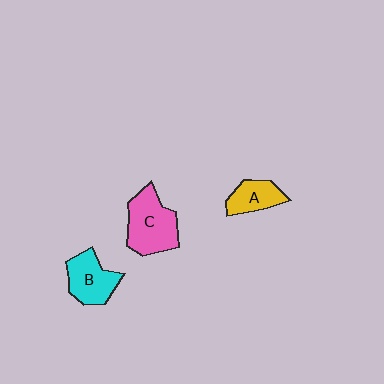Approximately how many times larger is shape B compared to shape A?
Approximately 1.4 times.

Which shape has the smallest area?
Shape A (yellow).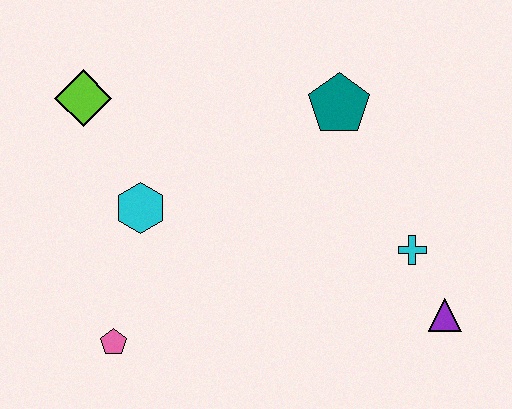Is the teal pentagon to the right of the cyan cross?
No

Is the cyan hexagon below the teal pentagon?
Yes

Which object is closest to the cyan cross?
The purple triangle is closest to the cyan cross.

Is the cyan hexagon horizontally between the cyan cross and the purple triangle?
No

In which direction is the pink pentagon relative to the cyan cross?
The pink pentagon is to the left of the cyan cross.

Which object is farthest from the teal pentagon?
The pink pentagon is farthest from the teal pentagon.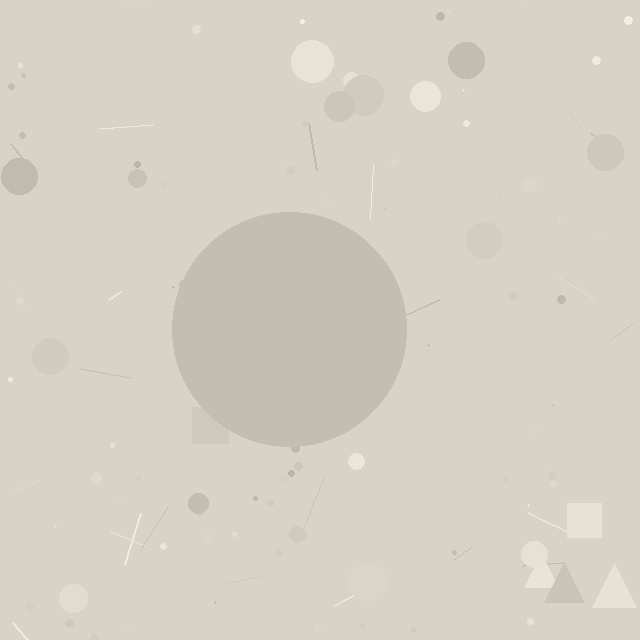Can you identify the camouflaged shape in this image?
The camouflaged shape is a circle.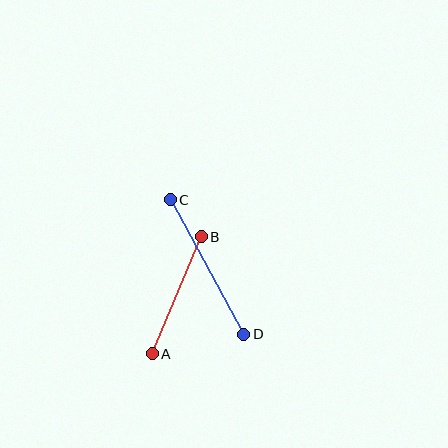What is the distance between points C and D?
The distance is approximately 153 pixels.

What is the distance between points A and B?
The distance is approximately 127 pixels.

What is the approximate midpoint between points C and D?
The midpoint is at approximately (207, 267) pixels.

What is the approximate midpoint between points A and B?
The midpoint is at approximately (177, 295) pixels.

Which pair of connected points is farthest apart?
Points C and D are farthest apart.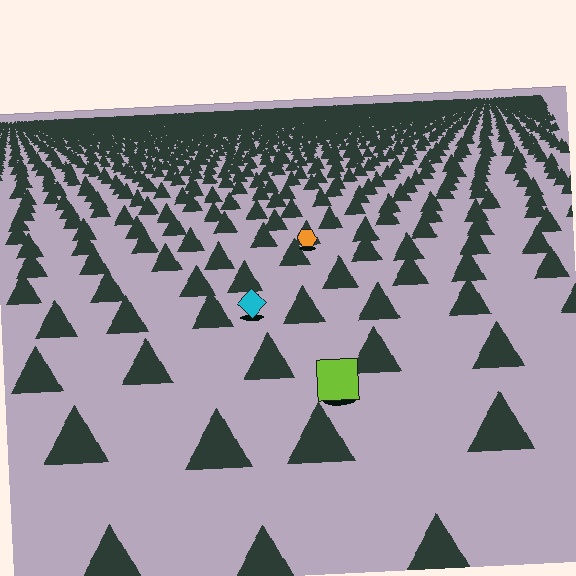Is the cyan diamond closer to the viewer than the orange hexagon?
Yes. The cyan diamond is closer — you can tell from the texture gradient: the ground texture is coarser near it.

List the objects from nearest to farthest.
From nearest to farthest: the lime square, the cyan diamond, the orange hexagon.